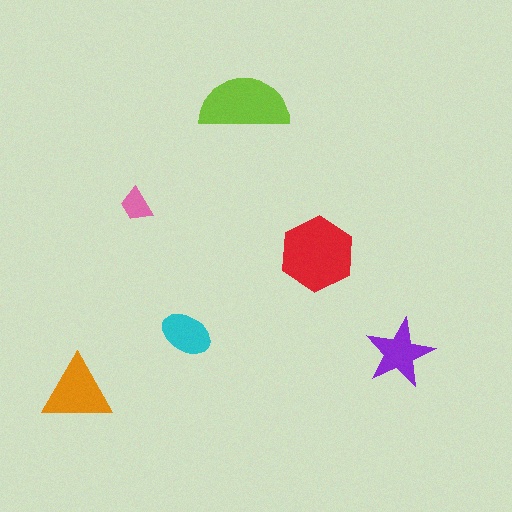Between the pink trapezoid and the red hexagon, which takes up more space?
The red hexagon.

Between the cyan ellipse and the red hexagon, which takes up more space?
The red hexagon.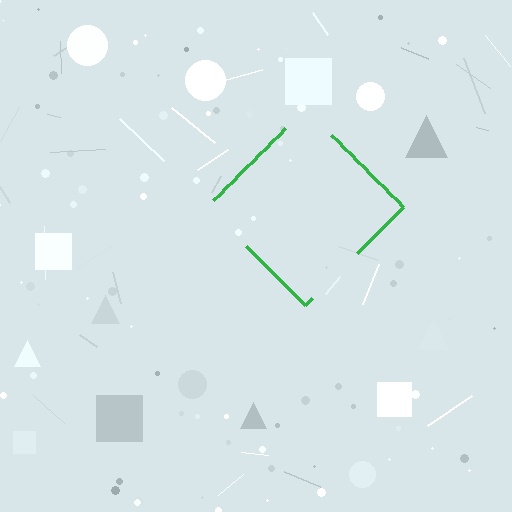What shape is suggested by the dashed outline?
The dashed outline suggests a diamond.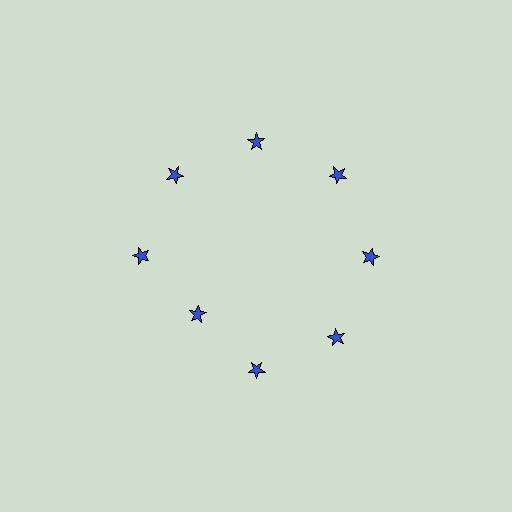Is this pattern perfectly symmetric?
No. The 8 blue stars are arranged in a ring, but one element near the 8 o'clock position is pulled inward toward the center, breaking the 8-fold rotational symmetry.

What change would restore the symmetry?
The symmetry would be restored by moving it outward, back onto the ring so that all 8 stars sit at equal angles and equal distance from the center.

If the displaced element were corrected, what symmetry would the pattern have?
It would have 8-fold rotational symmetry — the pattern would map onto itself every 45 degrees.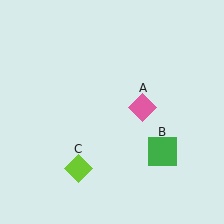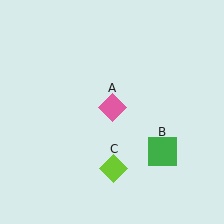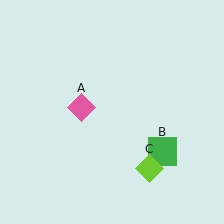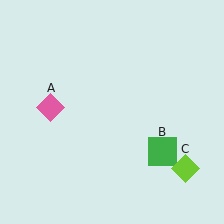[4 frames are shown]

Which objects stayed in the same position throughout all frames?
Green square (object B) remained stationary.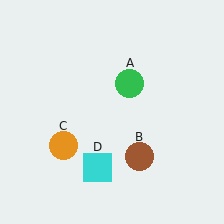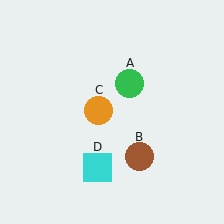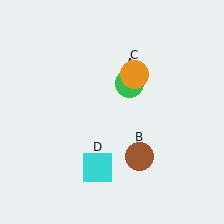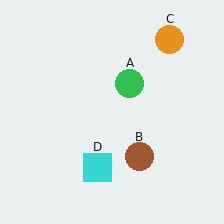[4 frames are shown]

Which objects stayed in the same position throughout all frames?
Green circle (object A) and brown circle (object B) and cyan square (object D) remained stationary.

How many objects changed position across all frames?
1 object changed position: orange circle (object C).